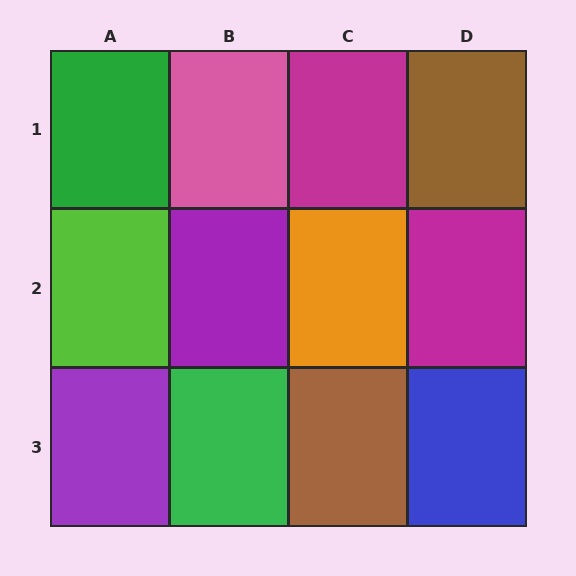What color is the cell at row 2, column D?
Magenta.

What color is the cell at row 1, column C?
Magenta.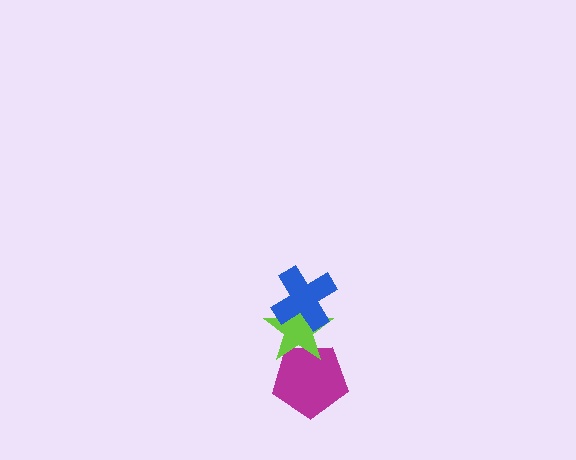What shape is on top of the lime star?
The blue cross is on top of the lime star.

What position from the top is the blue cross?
The blue cross is 1st from the top.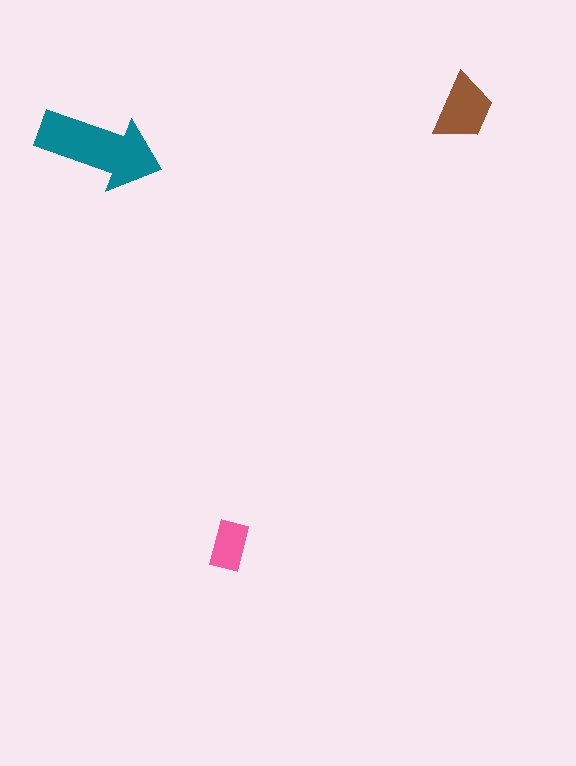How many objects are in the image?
There are 3 objects in the image.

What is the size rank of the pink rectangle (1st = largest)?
3rd.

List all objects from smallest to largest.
The pink rectangle, the brown trapezoid, the teal arrow.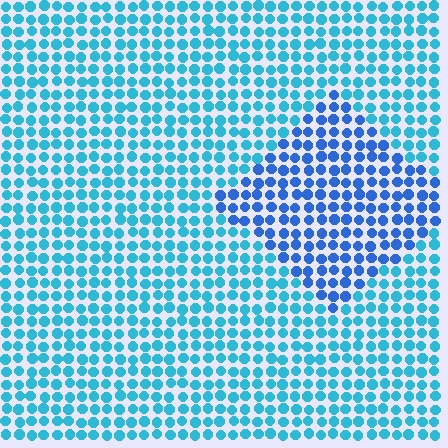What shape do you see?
I see a diamond.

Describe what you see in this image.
The image is filled with small cyan elements in a uniform arrangement. A diamond-shaped region is visible where the elements are tinted to a slightly different hue, forming a subtle color boundary.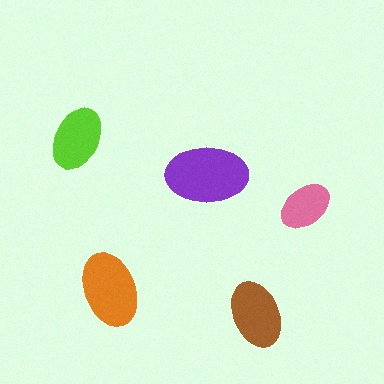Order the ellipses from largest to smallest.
the purple one, the orange one, the brown one, the lime one, the pink one.